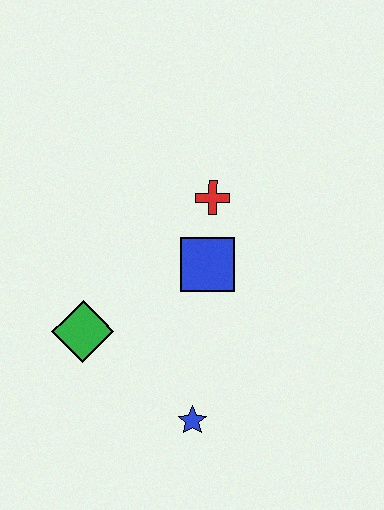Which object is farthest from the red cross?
The blue star is farthest from the red cross.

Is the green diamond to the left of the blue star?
Yes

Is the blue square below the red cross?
Yes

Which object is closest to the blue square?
The red cross is closest to the blue square.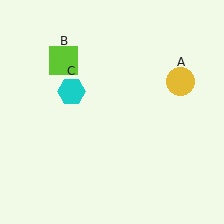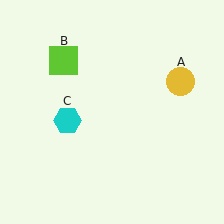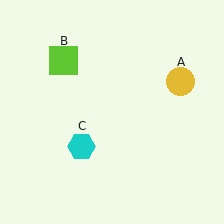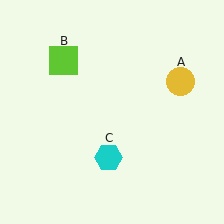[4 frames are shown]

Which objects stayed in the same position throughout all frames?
Yellow circle (object A) and lime square (object B) remained stationary.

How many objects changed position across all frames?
1 object changed position: cyan hexagon (object C).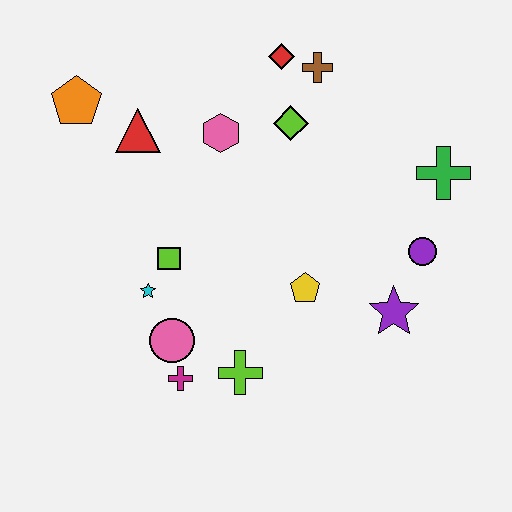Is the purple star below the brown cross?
Yes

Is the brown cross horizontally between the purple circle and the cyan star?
Yes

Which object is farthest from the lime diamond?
The magenta cross is farthest from the lime diamond.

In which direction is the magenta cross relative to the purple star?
The magenta cross is to the left of the purple star.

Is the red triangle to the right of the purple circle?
No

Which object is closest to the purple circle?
The purple star is closest to the purple circle.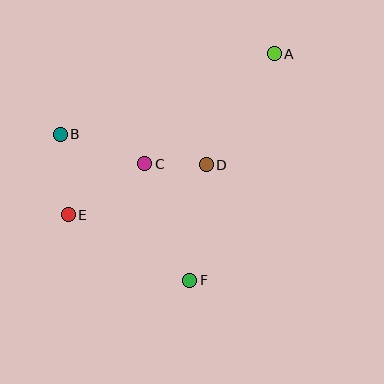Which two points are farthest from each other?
Points A and E are farthest from each other.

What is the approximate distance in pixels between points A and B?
The distance between A and B is approximately 229 pixels.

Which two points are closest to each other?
Points C and D are closest to each other.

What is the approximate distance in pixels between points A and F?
The distance between A and F is approximately 242 pixels.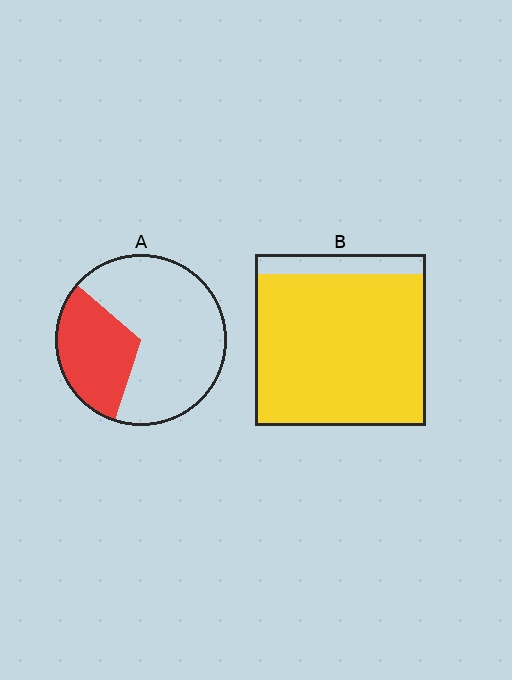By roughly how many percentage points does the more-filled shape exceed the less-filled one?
By roughly 55 percentage points (B over A).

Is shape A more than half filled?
No.